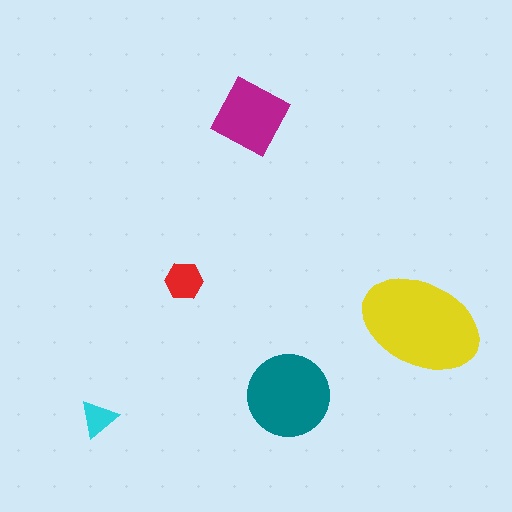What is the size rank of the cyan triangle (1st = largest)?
5th.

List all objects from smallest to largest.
The cyan triangle, the red hexagon, the magenta diamond, the teal circle, the yellow ellipse.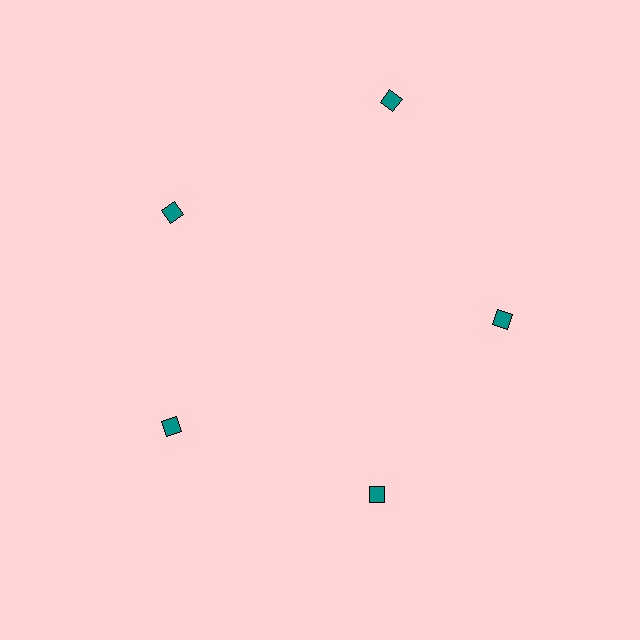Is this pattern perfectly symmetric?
No. The 5 teal diamonds are arranged in a ring, but one element near the 1 o'clock position is pushed outward from the center, breaking the 5-fold rotational symmetry.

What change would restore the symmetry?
The symmetry would be restored by moving it inward, back onto the ring so that all 5 diamonds sit at equal angles and equal distance from the center.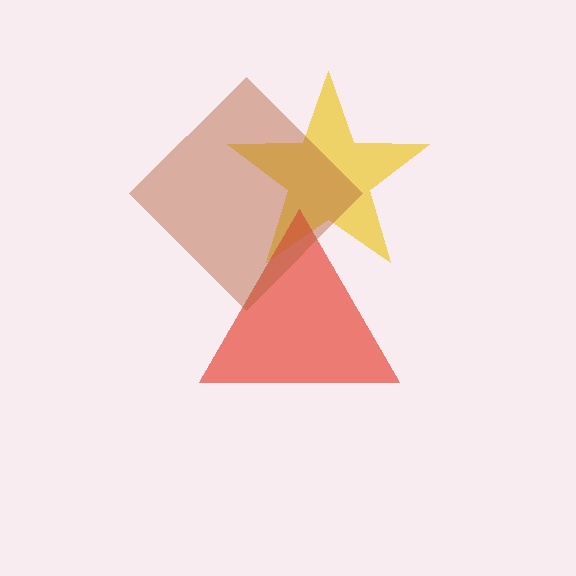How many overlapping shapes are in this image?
There are 3 overlapping shapes in the image.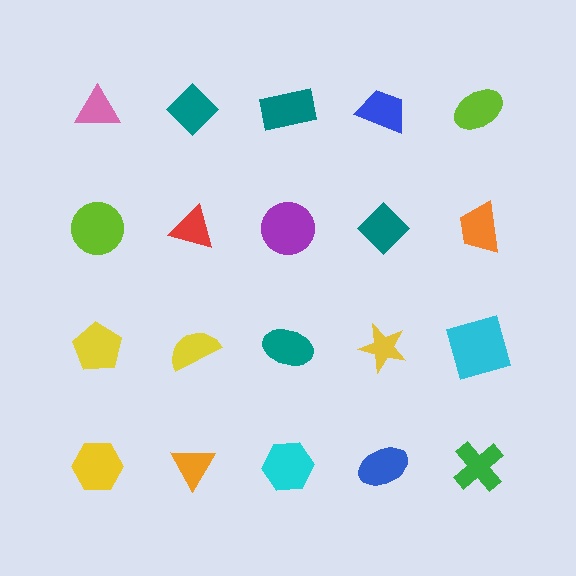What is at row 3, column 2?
A yellow semicircle.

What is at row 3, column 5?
A cyan square.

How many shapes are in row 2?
5 shapes.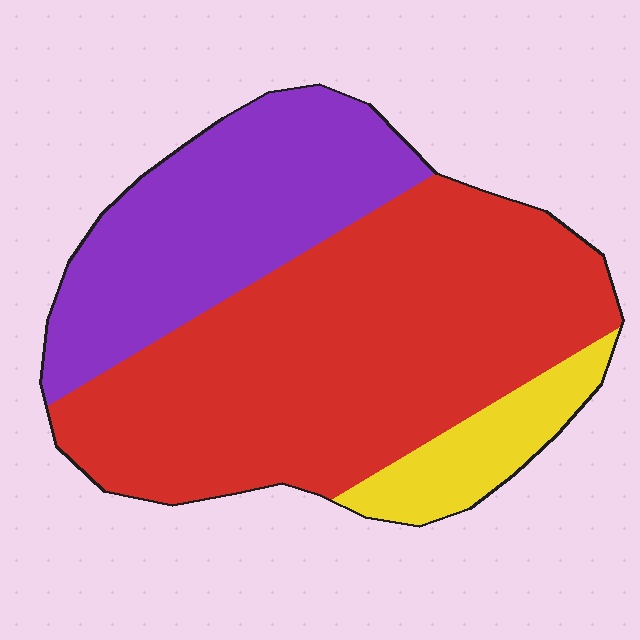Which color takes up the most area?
Red, at roughly 60%.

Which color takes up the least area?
Yellow, at roughly 10%.